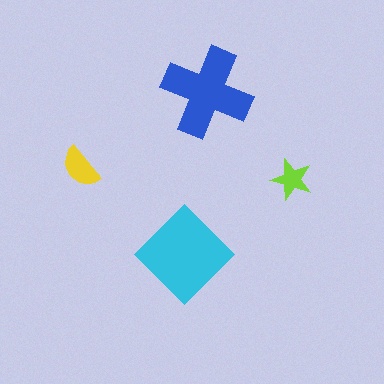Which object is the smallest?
The lime star.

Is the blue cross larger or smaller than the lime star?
Larger.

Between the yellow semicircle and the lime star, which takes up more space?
The yellow semicircle.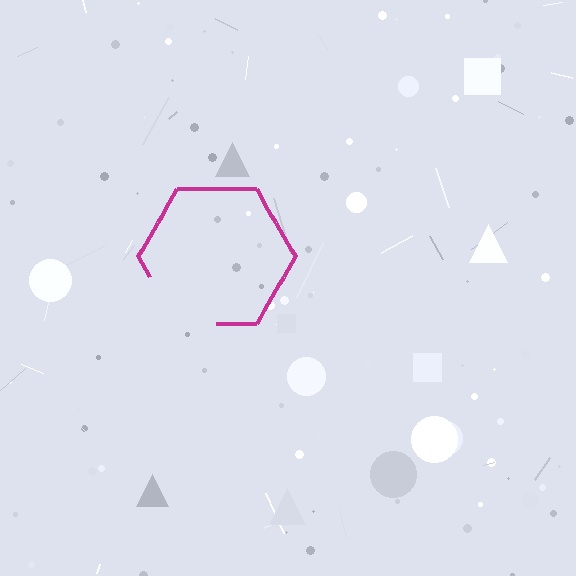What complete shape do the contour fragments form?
The contour fragments form a hexagon.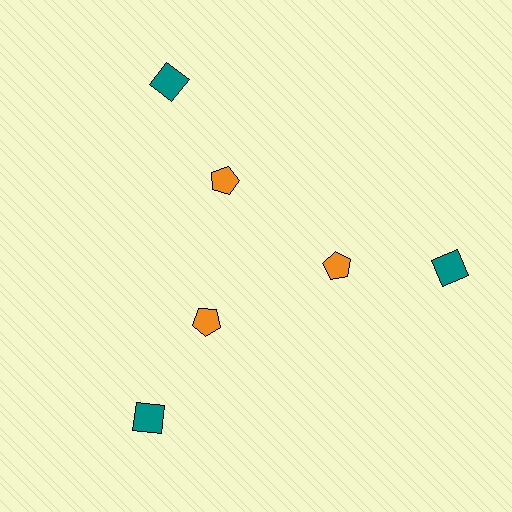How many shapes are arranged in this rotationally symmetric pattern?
There are 6 shapes, arranged in 3 groups of 2.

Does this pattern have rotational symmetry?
Yes, this pattern has 3-fold rotational symmetry. It looks the same after rotating 120 degrees around the center.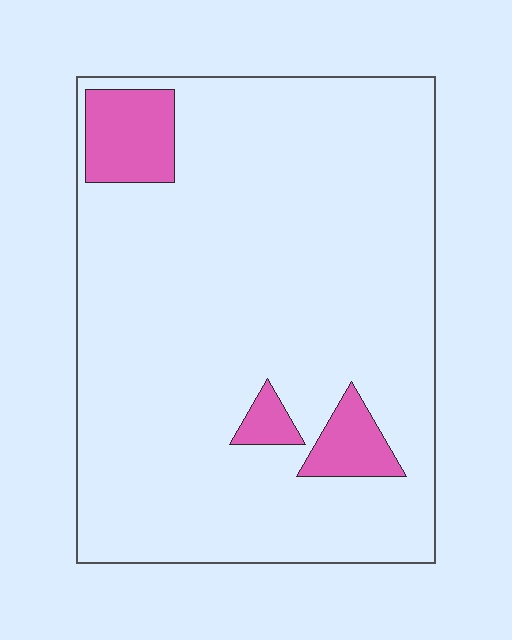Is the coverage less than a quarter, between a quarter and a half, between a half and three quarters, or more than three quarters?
Less than a quarter.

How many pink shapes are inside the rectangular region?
3.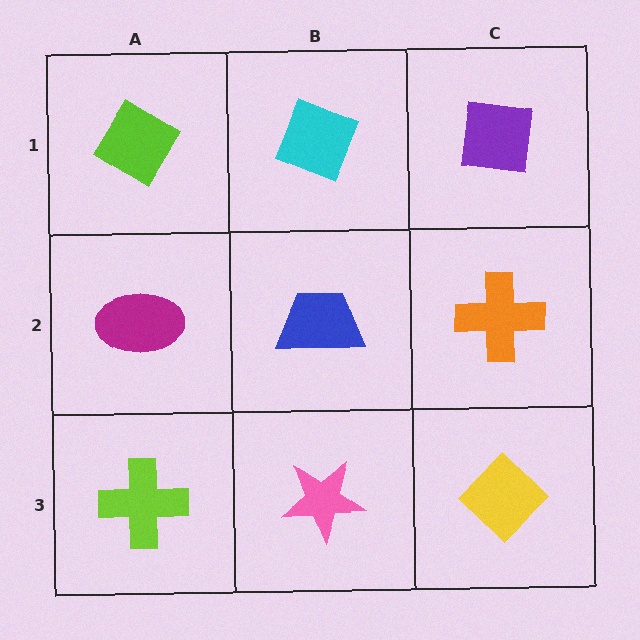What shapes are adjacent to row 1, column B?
A blue trapezoid (row 2, column B), a lime diamond (row 1, column A), a purple square (row 1, column C).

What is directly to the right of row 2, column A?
A blue trapezoid.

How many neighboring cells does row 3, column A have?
2.